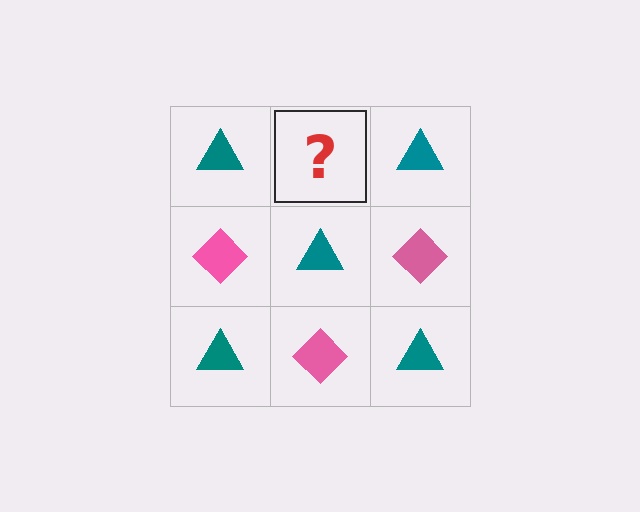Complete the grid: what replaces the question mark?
The question mark should be replaced with a pink diamond.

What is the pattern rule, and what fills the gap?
The rule is that it alternates teal triangle and pink diamond in a checkerboard pattern. The gap should be filled with a pink diamond.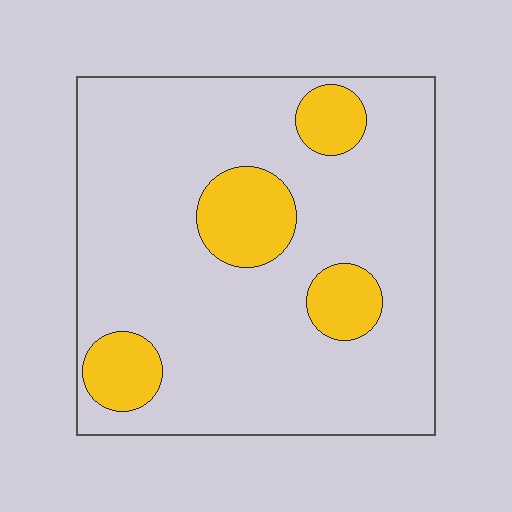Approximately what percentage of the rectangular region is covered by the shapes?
Approximately 15%.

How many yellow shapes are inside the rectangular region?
4.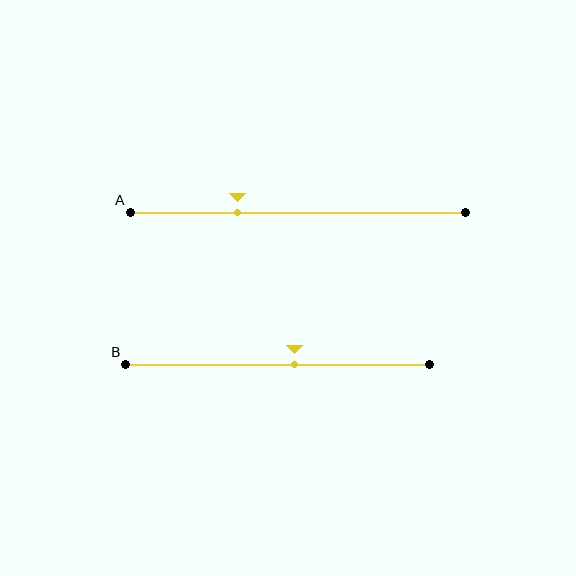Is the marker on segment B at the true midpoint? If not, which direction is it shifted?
No, the marker on segment B is shifted to the right by about 6% of the segment length.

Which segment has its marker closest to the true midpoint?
Segment B has its marker closest to the true midpoint.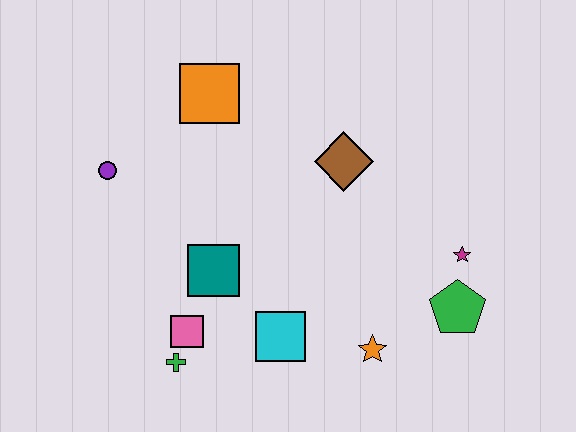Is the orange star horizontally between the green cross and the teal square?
No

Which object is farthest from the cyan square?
The orange square is farthest from the cyan square.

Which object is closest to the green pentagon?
The magenta star is closest to the green pentagon.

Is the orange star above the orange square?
No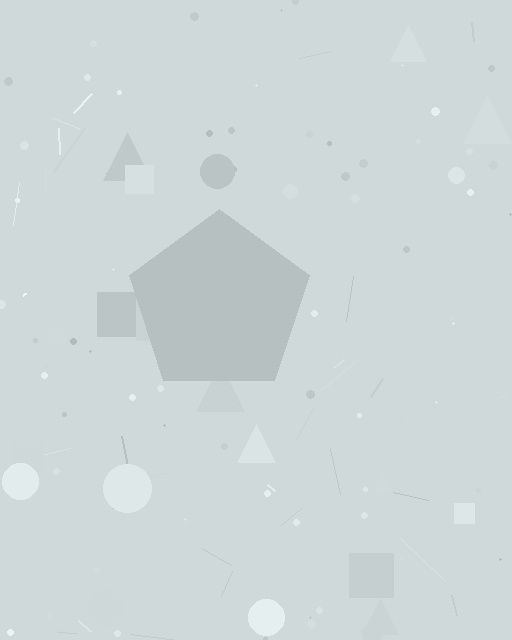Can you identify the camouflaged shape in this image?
The camouflaged shape is a pentagon.